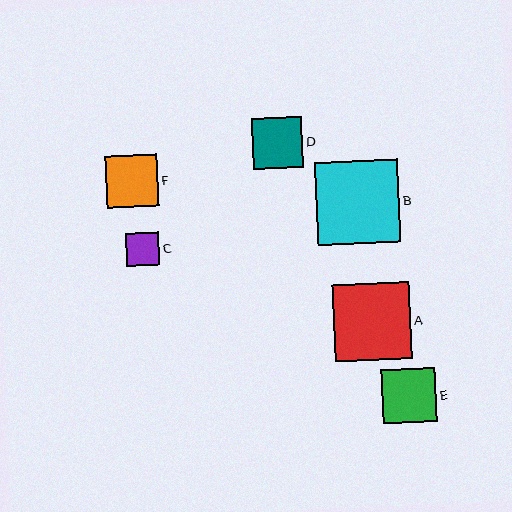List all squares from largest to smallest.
From largest to smallest: B, A, E, F, D, C.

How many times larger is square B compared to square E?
Square B is approximately 1.5 times the size of square E.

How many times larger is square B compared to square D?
Square B is approximately 1.6 times the size of square D.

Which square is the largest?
Square B is the largest with a size of approximately 83 pixels.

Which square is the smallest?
Square C is the smallest with a size of approximately 33 pixels.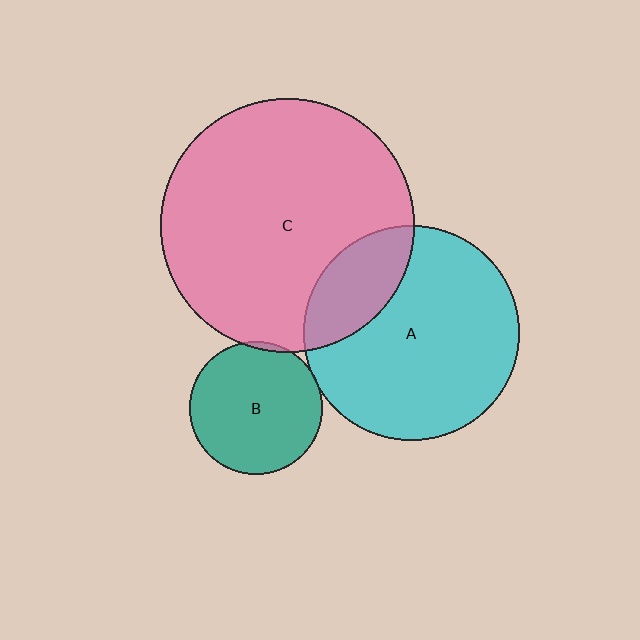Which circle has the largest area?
Circle C (pink).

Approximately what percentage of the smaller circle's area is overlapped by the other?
Approximately 5%.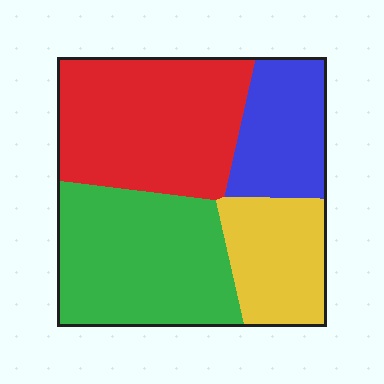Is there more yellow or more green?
Green.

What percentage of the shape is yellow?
Yellow takes up less than a quarter of the shape.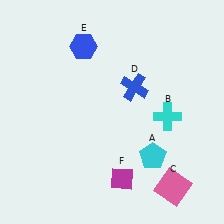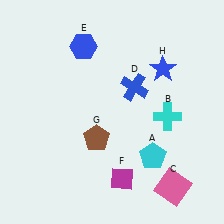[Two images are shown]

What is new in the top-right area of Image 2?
A blue star (H) was added in the top-right area of Image 2.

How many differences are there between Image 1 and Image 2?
There are 2 differences between the two images.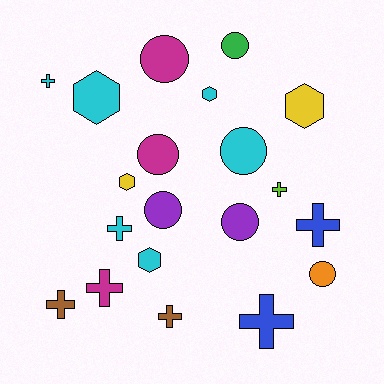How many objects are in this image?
There are 20 objects.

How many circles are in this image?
There are 7 circles.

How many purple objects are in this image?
There are 2 purple objects.